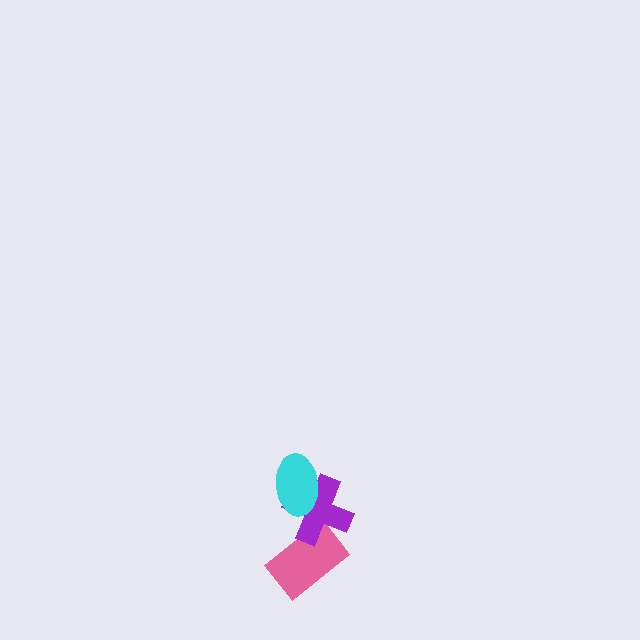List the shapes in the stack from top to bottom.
From top to bottom: the cyan ellipse, the purple cross, the pink rectangle.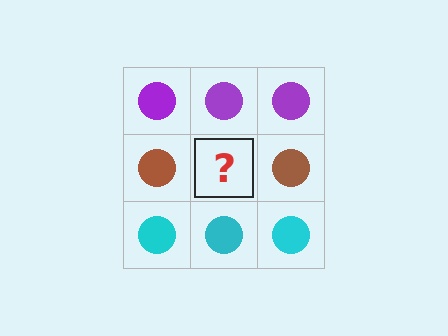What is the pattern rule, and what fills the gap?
The rule is that each row has a consistent color. The gap should be filled with a brown circle.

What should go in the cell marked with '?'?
The missing cell should contain a brown circle.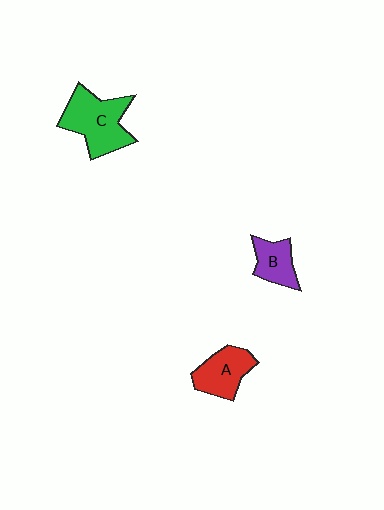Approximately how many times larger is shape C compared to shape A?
Approximately 1.5 times.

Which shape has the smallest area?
Shape B (purple).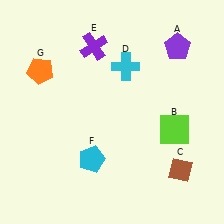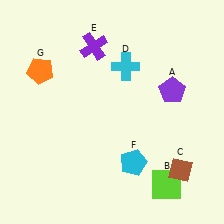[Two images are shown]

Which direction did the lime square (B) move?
The lime square (B) moved down.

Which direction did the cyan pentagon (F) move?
The cyan pentagon (F) moved right.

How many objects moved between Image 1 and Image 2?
3 objects moved between the two images.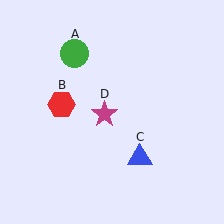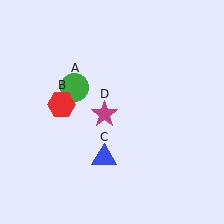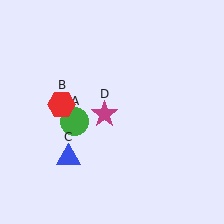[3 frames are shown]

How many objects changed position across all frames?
2 objects changed position: green circle (object A), blue triangle (object C).